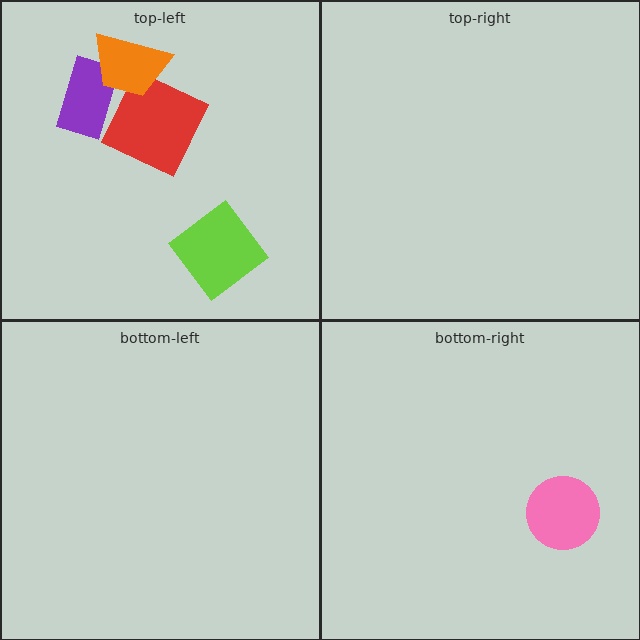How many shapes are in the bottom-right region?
1.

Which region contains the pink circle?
The bottom-right region.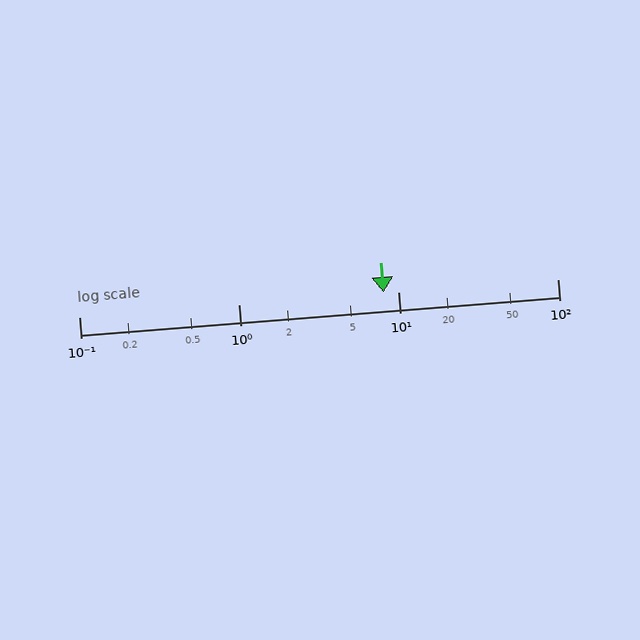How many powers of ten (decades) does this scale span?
The scale spans 3 decades, from 0.1 to 100.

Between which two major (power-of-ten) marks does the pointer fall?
The pointer is between 1 and 10.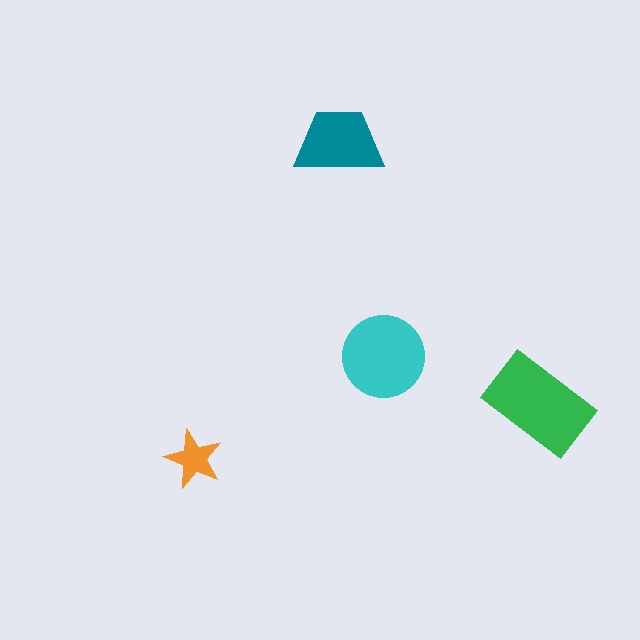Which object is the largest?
The green rectangle.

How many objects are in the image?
There are 4 objects in the image.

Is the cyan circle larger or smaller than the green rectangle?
Smaller.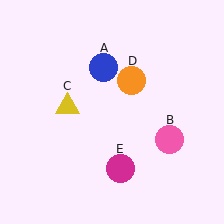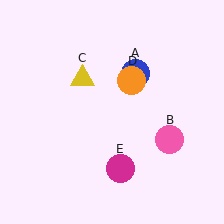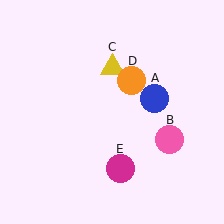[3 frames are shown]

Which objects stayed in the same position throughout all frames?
Pink circle (object B) and orange circle (object D) and magenta circle (object E) remained stationary.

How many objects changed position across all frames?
2 objects changed position: blue circle (object A), yellow triangle (object C).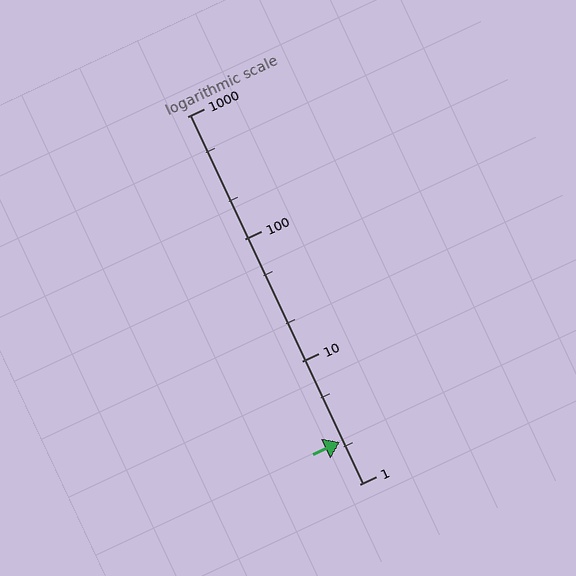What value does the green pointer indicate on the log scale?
The pointer indicates approximately 2.2.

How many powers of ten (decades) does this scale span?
The scale spans 3 decades, from 1 to 1000.